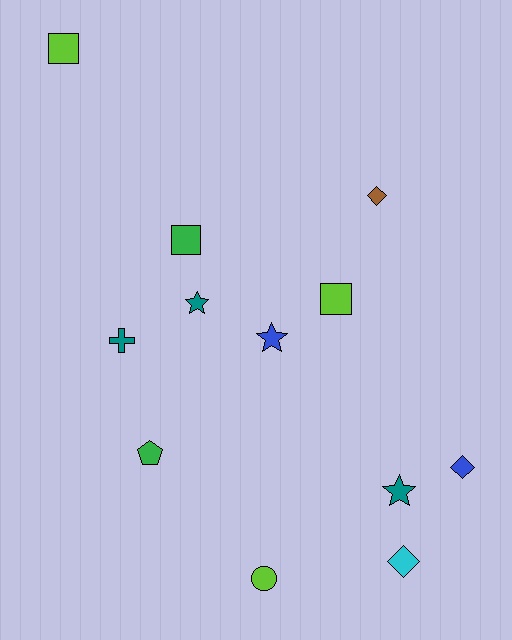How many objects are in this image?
There are 12 objects.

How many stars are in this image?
There are 3 stars.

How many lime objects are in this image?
There are 3 lime objects.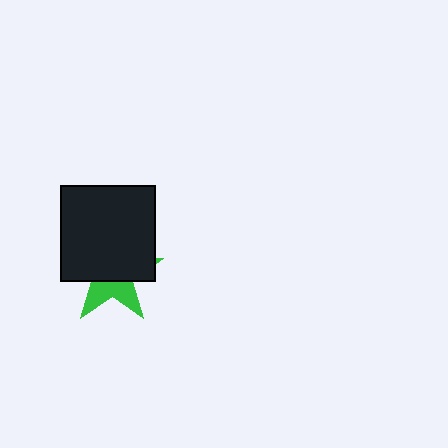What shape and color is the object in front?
The object in front is a black square.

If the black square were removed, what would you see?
You would see the complete green star.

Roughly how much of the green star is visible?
A small part of it is visible (roughly 37%).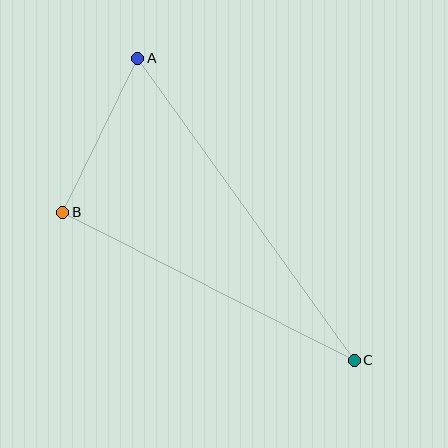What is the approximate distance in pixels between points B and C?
The distance between B and C is approximately 327 pixels.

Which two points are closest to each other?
Points A and B are closest to each other.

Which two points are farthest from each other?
Points A and C are farthest from each other.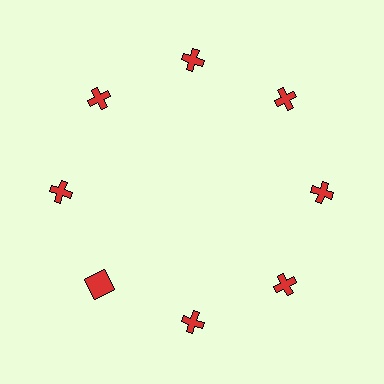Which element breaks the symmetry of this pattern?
The red square at roughly the 8 o'clock position breaks the symmetry. All other shapes are red crosses.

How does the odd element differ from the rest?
It has a different shape: square instead of cross.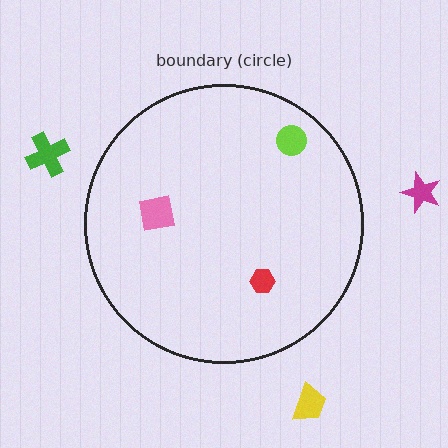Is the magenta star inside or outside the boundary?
Outside.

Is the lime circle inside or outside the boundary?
Inside.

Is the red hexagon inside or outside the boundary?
Inside.